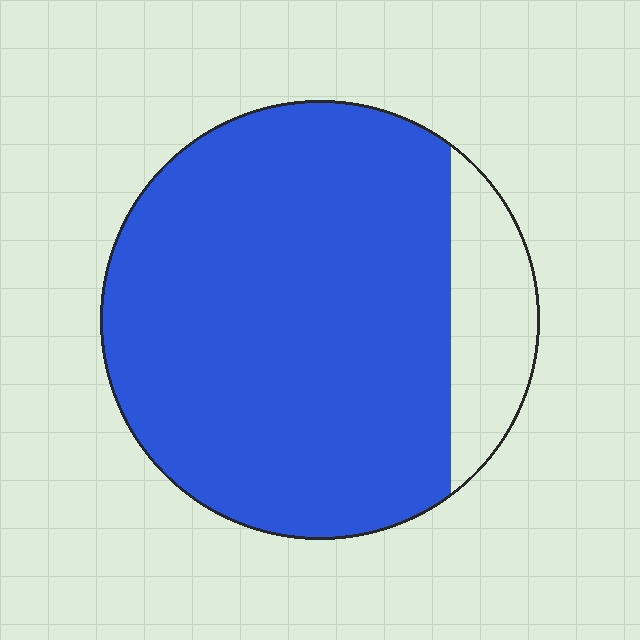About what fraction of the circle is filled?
About seven eighths (7/8).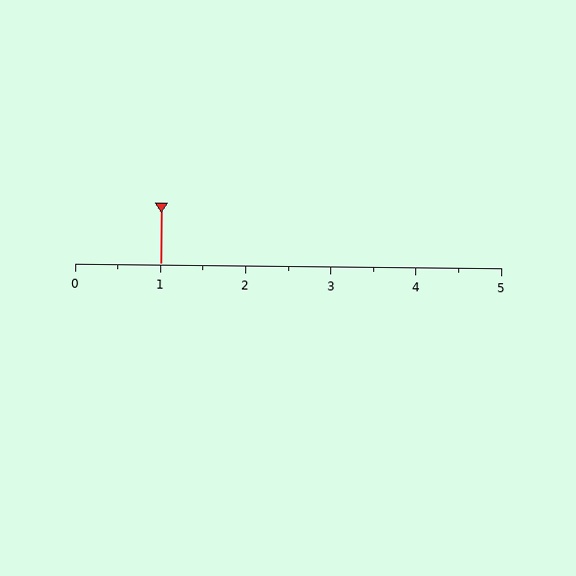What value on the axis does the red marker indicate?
The marker indicates approximately 1.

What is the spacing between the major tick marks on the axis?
The major ticks are spaced 1 apart.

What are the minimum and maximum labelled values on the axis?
The axis runs from 0 to 5.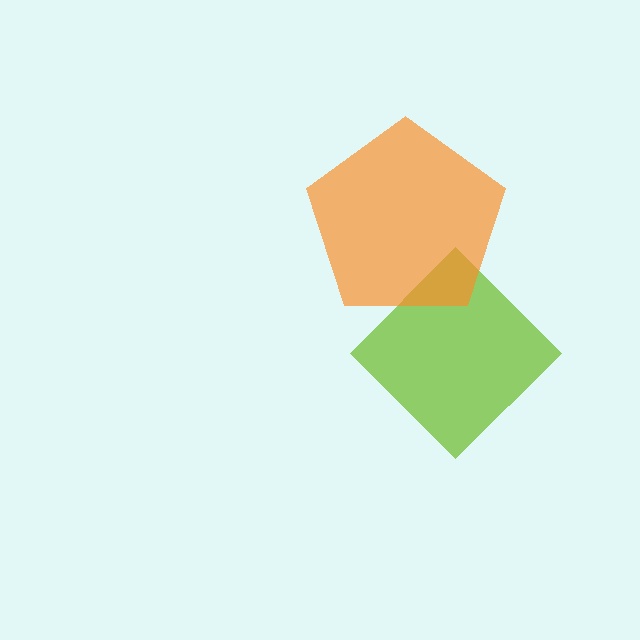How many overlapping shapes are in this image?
There are 2 overlapping shapes in the image.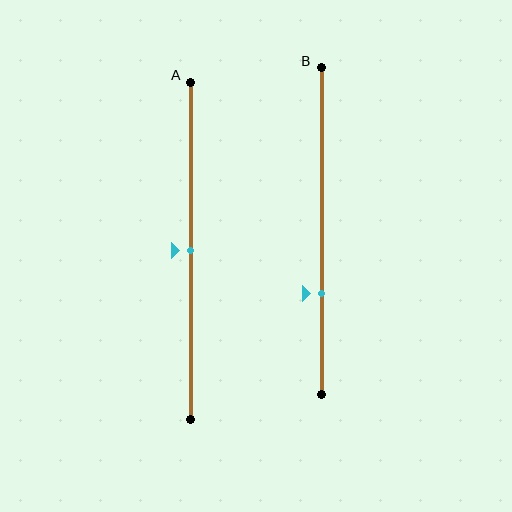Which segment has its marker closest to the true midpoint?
Segment A has its marker closest to the true midpoint.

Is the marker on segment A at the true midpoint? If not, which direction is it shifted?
Yes, the marker on segment A is at the true midpoint.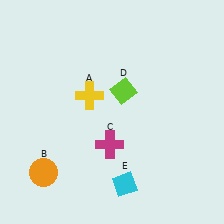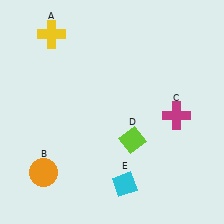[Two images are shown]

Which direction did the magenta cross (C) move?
The magenta cross (C) moved right.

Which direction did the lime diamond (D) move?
The lime diamond (D) moved down.